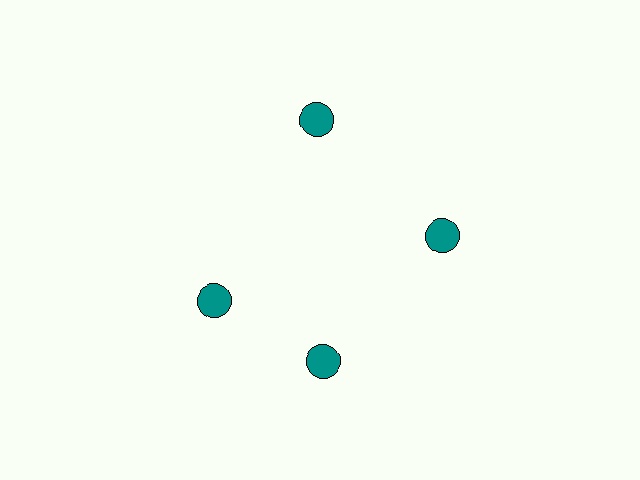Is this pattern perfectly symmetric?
No. The 4 teal circles are arranged in a ring, but one element near the 9 o'clock position is rotated out of alignment along the ring, breaking the 4-fold rotational symmetry.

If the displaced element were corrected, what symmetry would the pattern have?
It would have 4-fold rotational symmetry — the pattern would map onto itself every 90 degrees.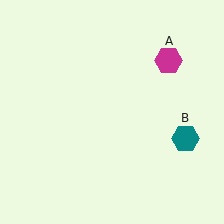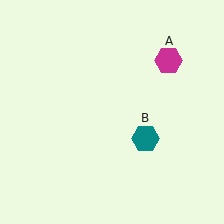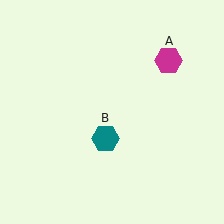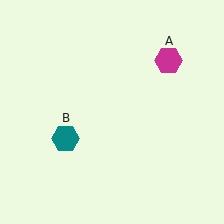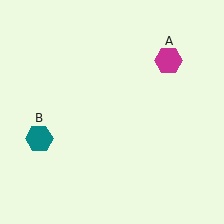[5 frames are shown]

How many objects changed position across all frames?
1 object changed position: teal hexagon (object B).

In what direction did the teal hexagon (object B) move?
The teal hexagon (object B) moved left.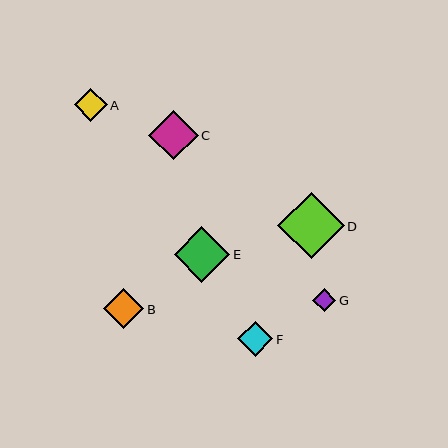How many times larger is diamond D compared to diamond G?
Diamond D is approximately 2.8 times the size of diamond G.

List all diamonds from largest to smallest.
From largest to smallest: D, E, C, B, F, A, G.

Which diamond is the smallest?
Diamond G is the smallest with a size of approximately 23 pixels.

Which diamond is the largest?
Diamond D is the largest with a size of approximately 66 pixels.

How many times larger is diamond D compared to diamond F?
Diamond D is approximately 1.9 times the size of diamond F.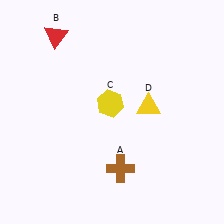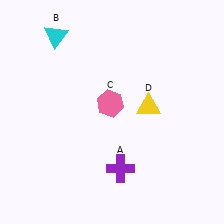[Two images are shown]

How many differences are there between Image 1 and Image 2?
There are 3 differences between the two images.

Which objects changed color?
A changed from brown to purple. B changed from red to cyan. C changed from yellow to pink.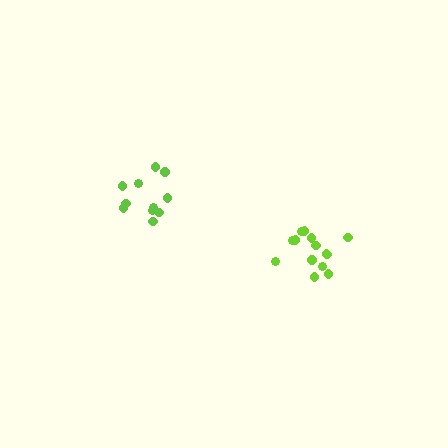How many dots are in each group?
Group 1: 14 dots, Group 2: 11 dots (25 total).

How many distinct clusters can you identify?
There are 2 distinct clusters.